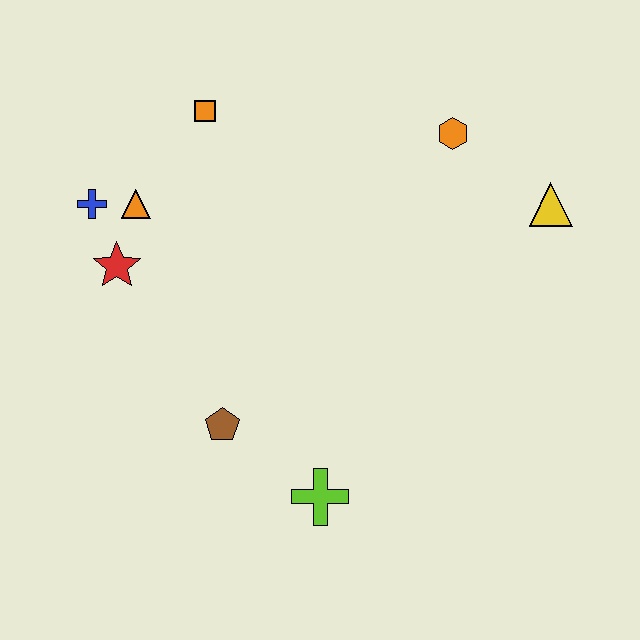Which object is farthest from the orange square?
The lime cross is farthest from the orange square.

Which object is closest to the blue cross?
The orange triangle is closest to the blue cross.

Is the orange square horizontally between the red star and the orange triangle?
No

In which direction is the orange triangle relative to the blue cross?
The orange triangle is to the right of the blue cross.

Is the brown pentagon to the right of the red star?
Yes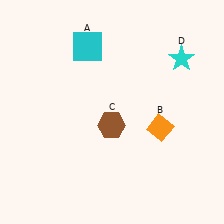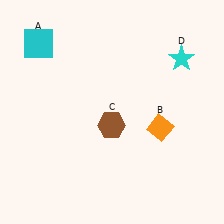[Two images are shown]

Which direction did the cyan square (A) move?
The cyan square (A) moved left.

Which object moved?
The cyan square (A) moved left.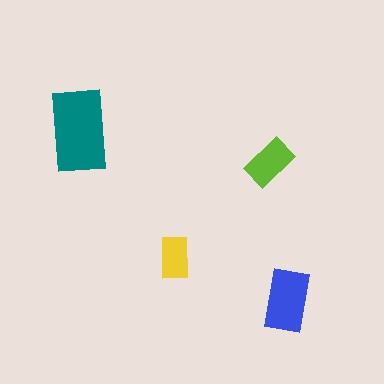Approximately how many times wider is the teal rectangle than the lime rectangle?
About 1.5 times wider.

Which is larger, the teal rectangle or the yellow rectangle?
The teal one.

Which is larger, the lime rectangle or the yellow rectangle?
The lime one.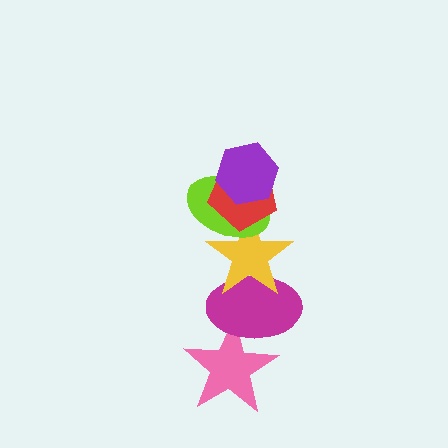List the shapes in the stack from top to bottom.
From top to bottom: the purple hexagon, the red pentagon, the lime ellipse, the yellow star, the magenta ellipse, the pink star.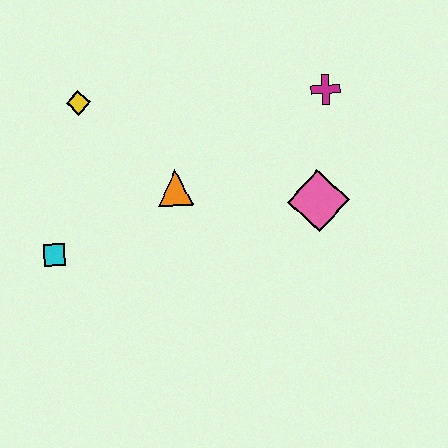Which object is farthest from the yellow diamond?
The pink diamond is farthest from the yellow diamond.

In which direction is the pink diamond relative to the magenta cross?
The pink diamond is below the magenta cross.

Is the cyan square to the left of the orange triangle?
Yes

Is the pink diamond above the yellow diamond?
No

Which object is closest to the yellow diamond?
The orange triangle is closest to the yellow diamond.